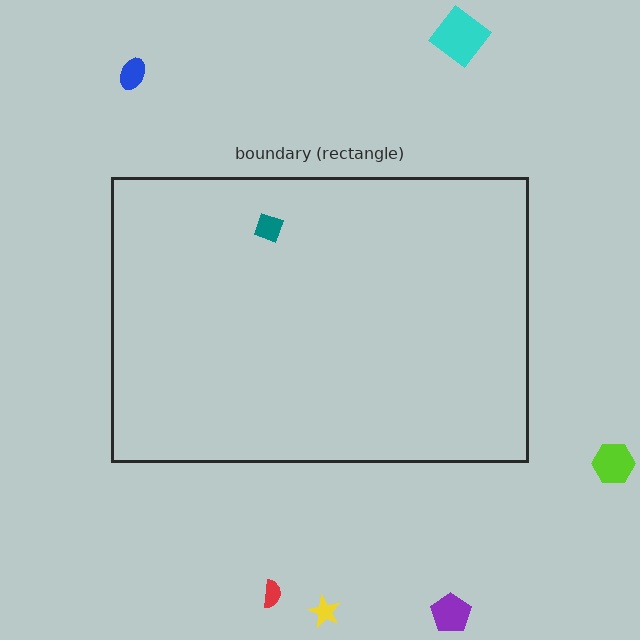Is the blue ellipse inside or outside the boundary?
Outside.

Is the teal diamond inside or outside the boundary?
Inside.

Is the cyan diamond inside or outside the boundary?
Outside.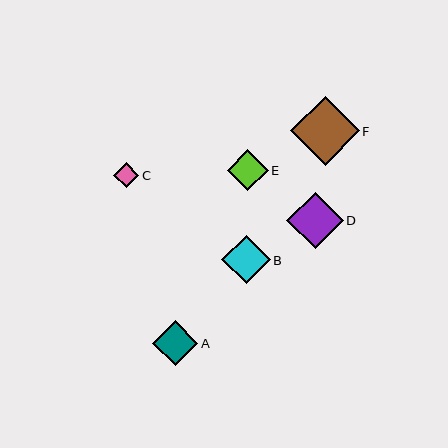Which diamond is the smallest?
Diamond C is the smallest with a size of approximately 25 pixels.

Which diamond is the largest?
Diamond F is the largest with a size of approximately 69 pixels.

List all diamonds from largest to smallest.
From largest to smallest: F, D, B, A, E, C.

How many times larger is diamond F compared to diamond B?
Diamond F is approximately 1.4 times the size of diamond B.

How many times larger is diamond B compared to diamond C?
Diamond B is approximately 1.9 times the size of diamond C.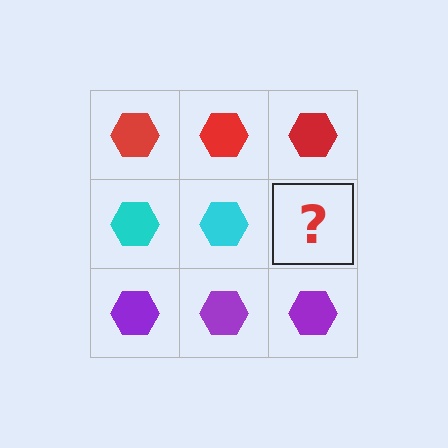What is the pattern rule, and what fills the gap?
The rule is that each row has a consistent color. The gap should be filled with a cyan hexagon.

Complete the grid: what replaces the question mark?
The question mark should be replaced with a cyan hexagon.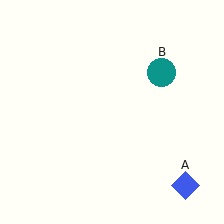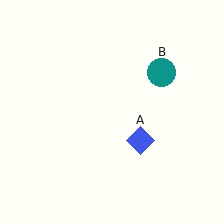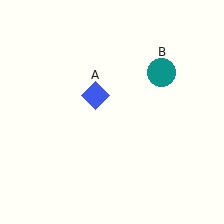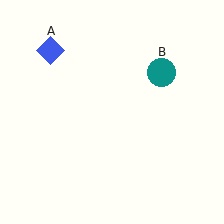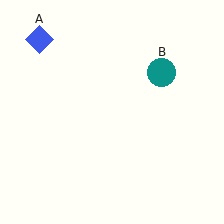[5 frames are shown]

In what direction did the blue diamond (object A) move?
The blue diamond (object A) moved up and to the left.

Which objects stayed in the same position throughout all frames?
Teal circle (object B) remained stationary.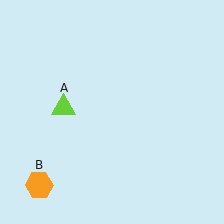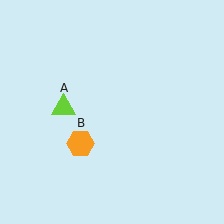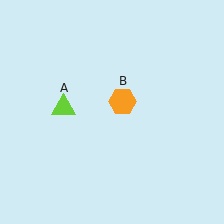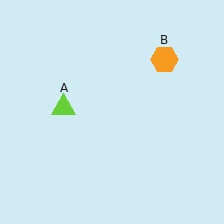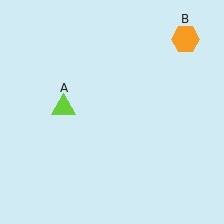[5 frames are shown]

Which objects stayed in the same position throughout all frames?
Lime triangle (object A) remained stationary.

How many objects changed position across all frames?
1 object changed position: orange hexagon (object B).